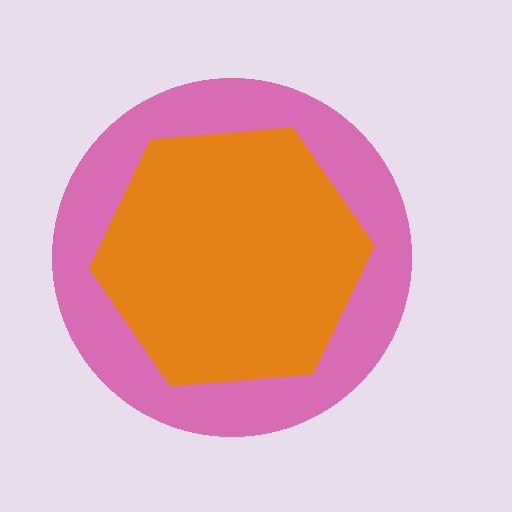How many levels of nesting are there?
2.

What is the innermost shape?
The orange hexagon.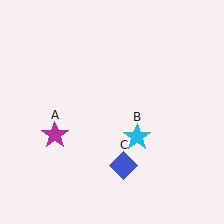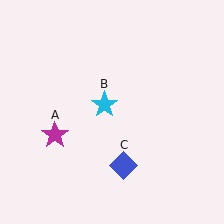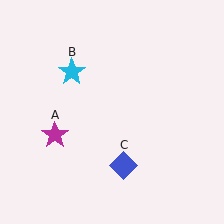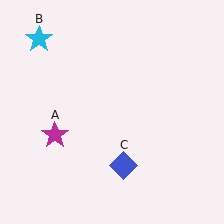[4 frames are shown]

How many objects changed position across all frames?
1 object changed position: cyan star (object B).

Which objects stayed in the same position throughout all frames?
Magenta star (object A) and blue diamond (object C) remained stationary.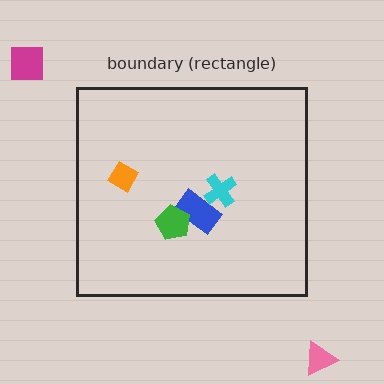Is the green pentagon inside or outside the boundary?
Inside.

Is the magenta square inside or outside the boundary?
Outside.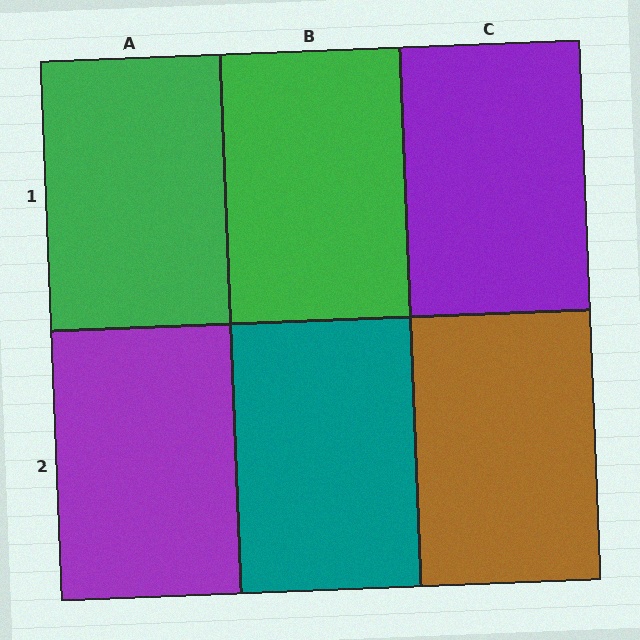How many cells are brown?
1 cell is brown.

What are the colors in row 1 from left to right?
Green, green, purple.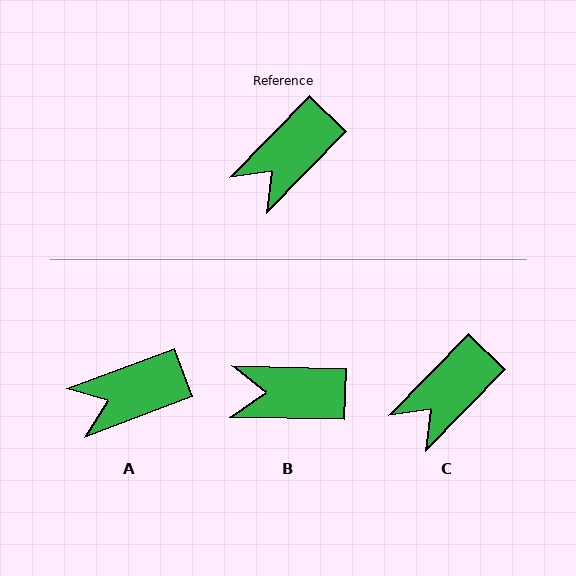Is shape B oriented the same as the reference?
No, it is off by about 47 degrees.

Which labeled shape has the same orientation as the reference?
C.